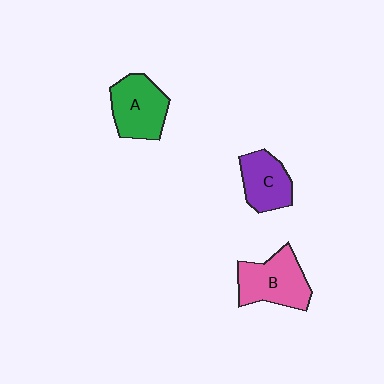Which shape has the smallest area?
Shape C (purple).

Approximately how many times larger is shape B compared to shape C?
Approximately 1.3 times.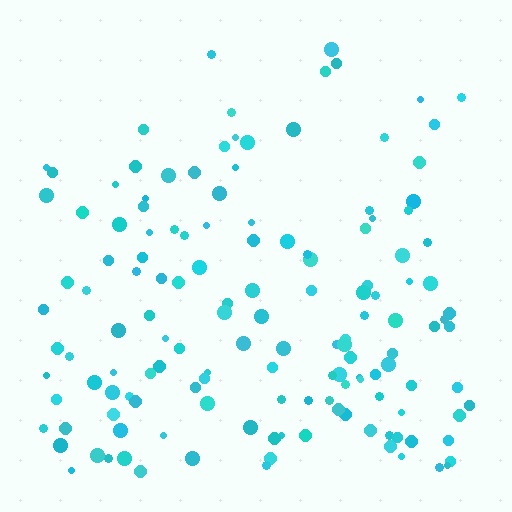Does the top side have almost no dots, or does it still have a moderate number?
Still a moderate number, just noticeably fewer than the bottom.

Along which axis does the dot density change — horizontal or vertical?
Vertical.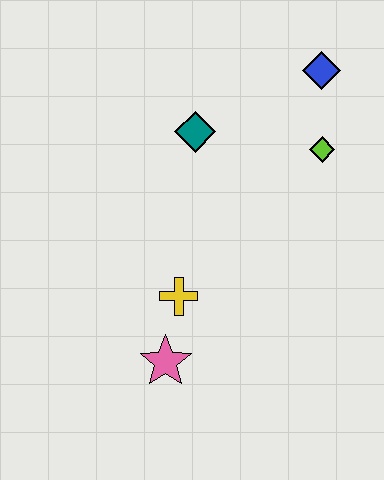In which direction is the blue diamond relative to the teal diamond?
The blue diamond is to the right of the teal diamond.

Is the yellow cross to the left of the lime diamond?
Yes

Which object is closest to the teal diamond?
The lime diamond is closest to the teal diamond.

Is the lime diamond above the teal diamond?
No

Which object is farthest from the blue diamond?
The pink star is farthest from the blue diamond.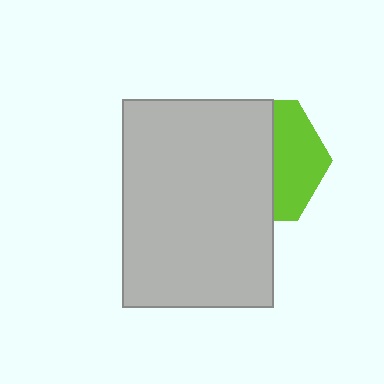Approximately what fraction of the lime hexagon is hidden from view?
Roughly 60% of the lime hexagon is hidden behind the light gray rectangle.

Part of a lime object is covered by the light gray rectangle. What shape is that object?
It is a hexagon.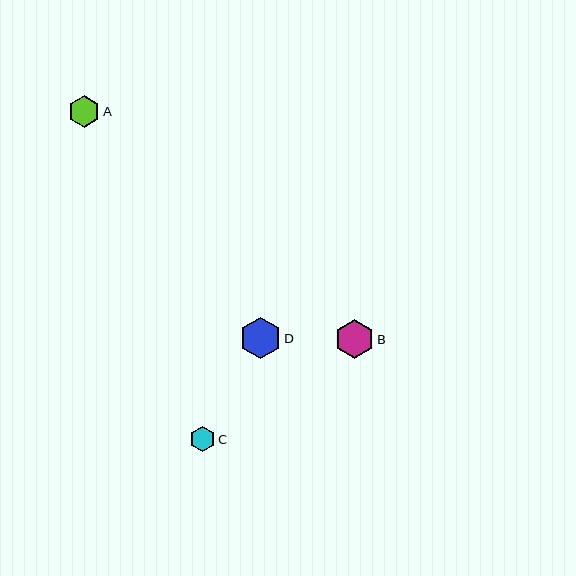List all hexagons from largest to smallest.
From largest to smallest: D, B, A, C.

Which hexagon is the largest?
Hexagon D is the largest with a size of approximately 42 pixels.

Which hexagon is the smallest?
Hexagon C is the smallest with a size of approximately 25 pixels.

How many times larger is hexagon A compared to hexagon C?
Hexagon A is approximately 1.3 times the size of hexagon C.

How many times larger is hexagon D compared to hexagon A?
Hexagon D is approximately 1.3 times the size of hexagon A.